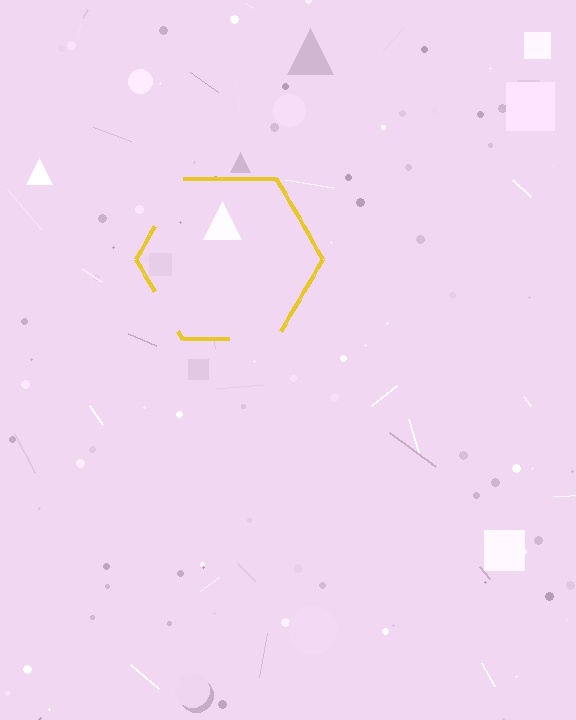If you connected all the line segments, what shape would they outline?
They would outline a hexagon.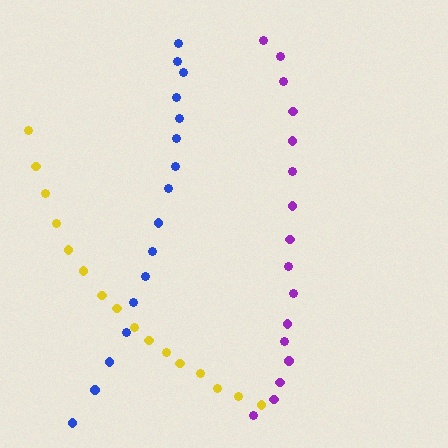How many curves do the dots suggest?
There are 3 distinct paths.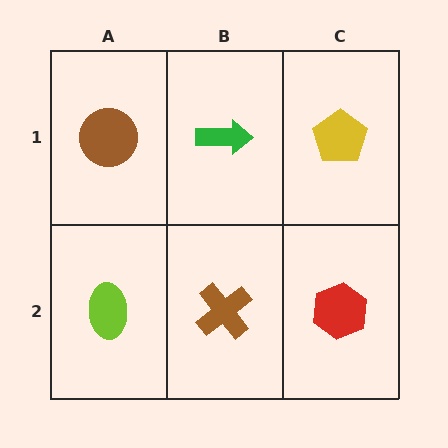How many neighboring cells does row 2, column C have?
2.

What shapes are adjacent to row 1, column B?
A brown cross (row 2, column B), a brown circle (row 1, column A), a yellow pentagon (row 1, column C).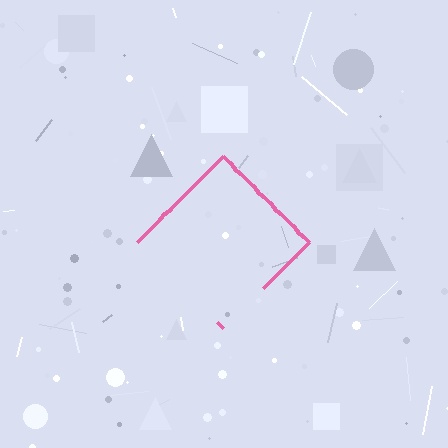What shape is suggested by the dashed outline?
The dashed outline suggests a diamond.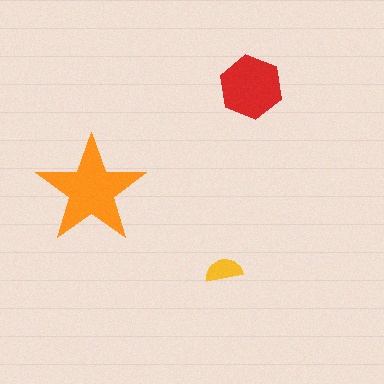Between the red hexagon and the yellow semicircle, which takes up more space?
The red hexagon.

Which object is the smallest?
The yellow semicircle.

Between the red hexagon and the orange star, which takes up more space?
The orange star.